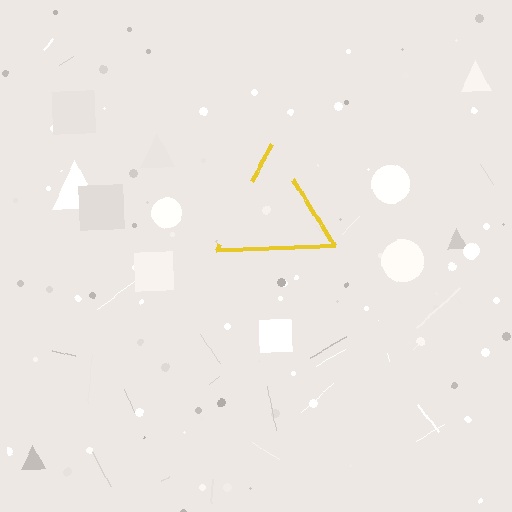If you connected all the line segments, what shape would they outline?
They would outline a triangle.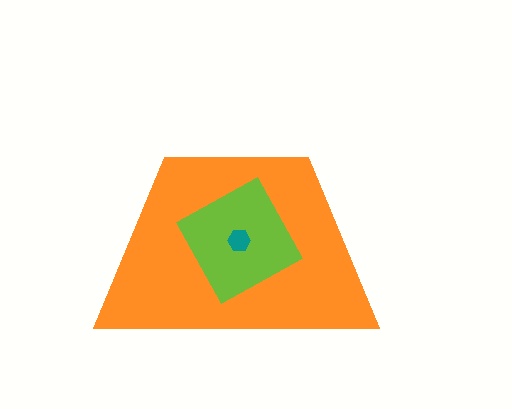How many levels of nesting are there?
3.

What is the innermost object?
The teal hexagon.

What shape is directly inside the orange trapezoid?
The lime square.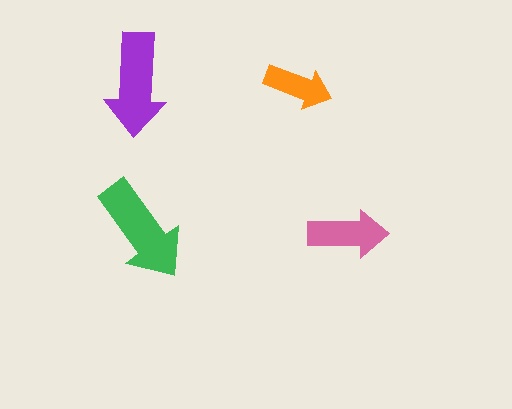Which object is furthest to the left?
The purple arrow is leftmost.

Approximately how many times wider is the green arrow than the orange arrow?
About 1.5 times wider.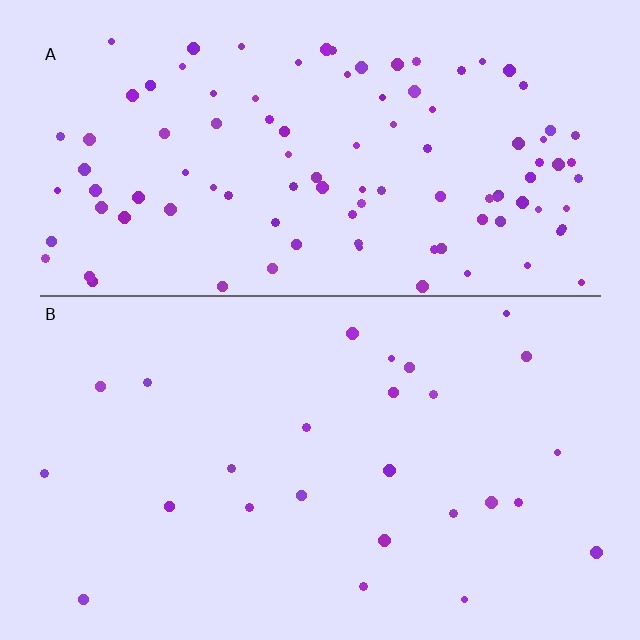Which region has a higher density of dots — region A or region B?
A (the top).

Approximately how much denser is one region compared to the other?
Approximately 4.1× — region A over region B.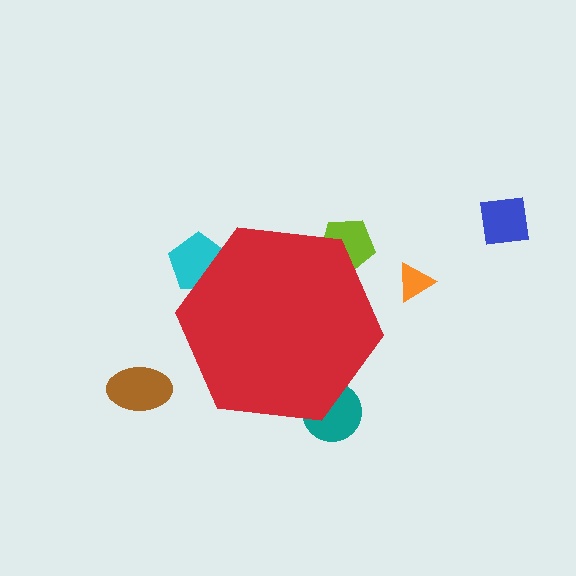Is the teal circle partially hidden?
Yes, the teal circle is partially hidden behind the red hexagon.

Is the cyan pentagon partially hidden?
Yes, the cyan pentagon is partially hidden behind the red hexagon.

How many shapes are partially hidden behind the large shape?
3 shapes are partially hidden.